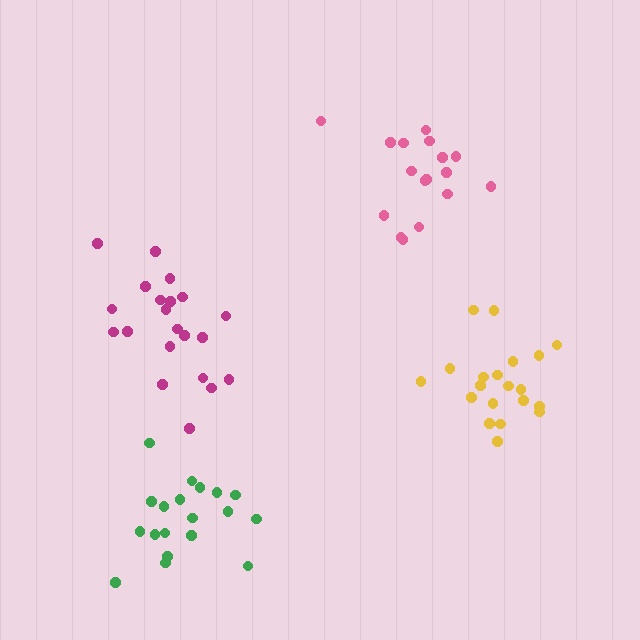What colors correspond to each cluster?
The clusters are colored: pink, magenta, green, yellow.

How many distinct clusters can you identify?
There are 4 distinct clusters.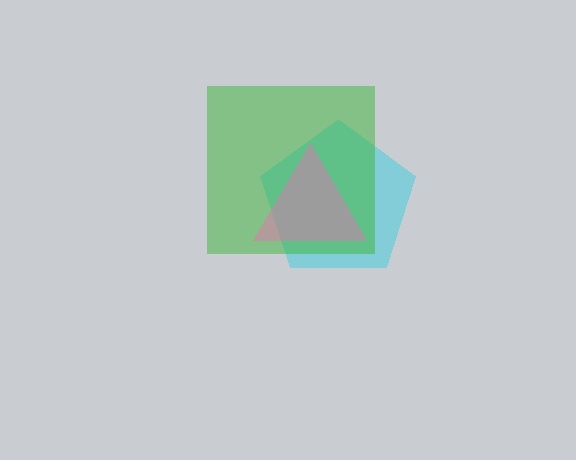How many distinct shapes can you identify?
There are 3 distinct shapes: a cyan pentagon, a green square, a pink triangle.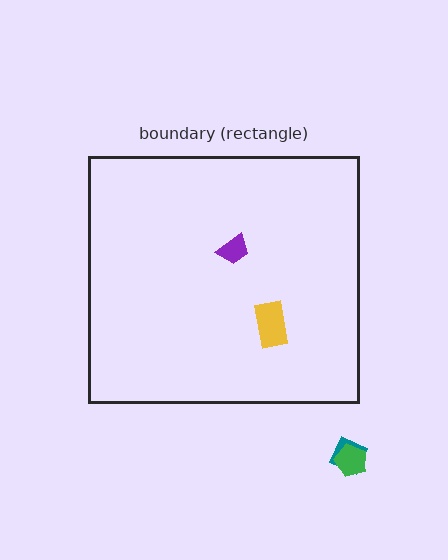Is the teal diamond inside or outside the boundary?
Outside.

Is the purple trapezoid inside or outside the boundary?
Inside.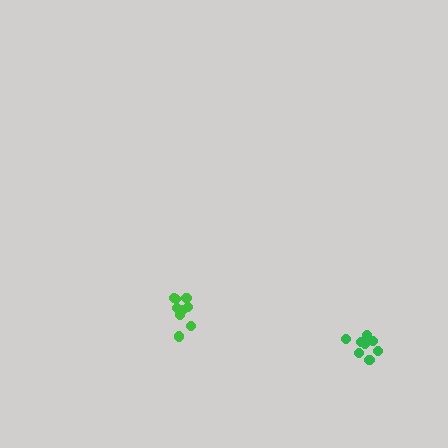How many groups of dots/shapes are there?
There are 2 groups.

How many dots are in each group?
Group 1: 8 dots, Group 2: 9 dots (17 total).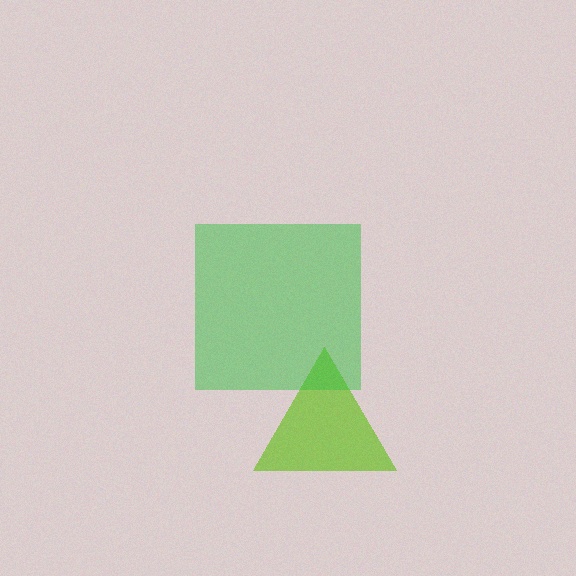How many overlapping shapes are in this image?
There are 2 overlapping shapes in the image.